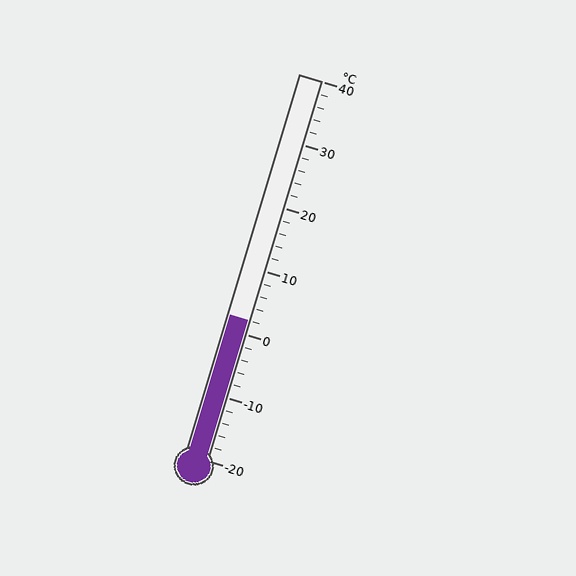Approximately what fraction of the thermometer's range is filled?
The thermometer is filled to approximately 35% of its range.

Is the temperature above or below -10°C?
The temperature is above -10°C.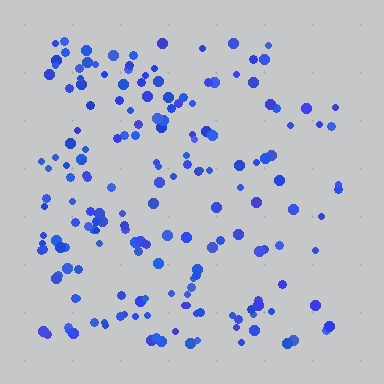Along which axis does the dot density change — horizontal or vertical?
Horizontal.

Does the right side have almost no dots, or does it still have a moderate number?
Still a moderate number, just noticeably fewer than the left.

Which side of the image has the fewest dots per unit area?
The right.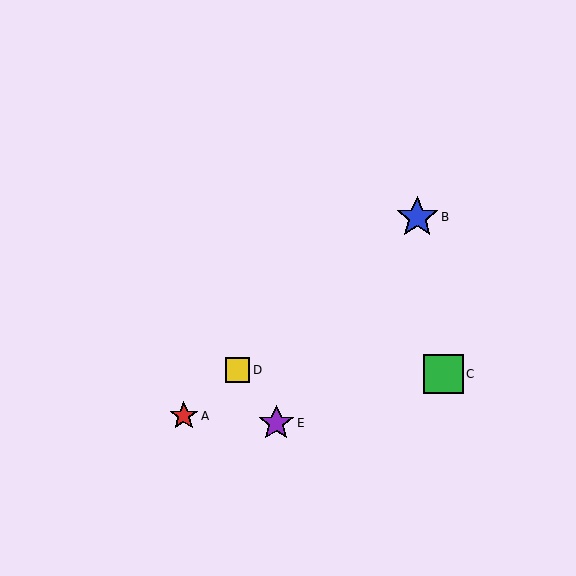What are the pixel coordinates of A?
Object A is at (184, 416).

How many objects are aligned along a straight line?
3 objects (A, B, D) are aligned along a straight line.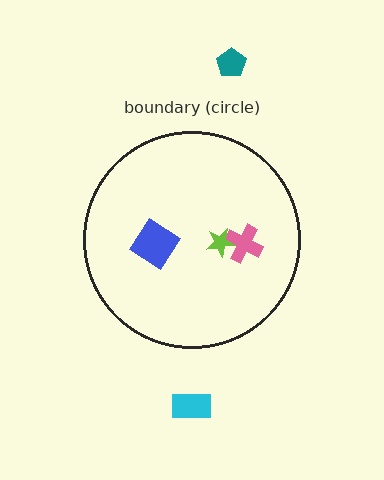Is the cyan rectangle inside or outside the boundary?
Outside.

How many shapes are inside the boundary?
3 inside, 2 outside.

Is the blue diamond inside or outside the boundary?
Inside.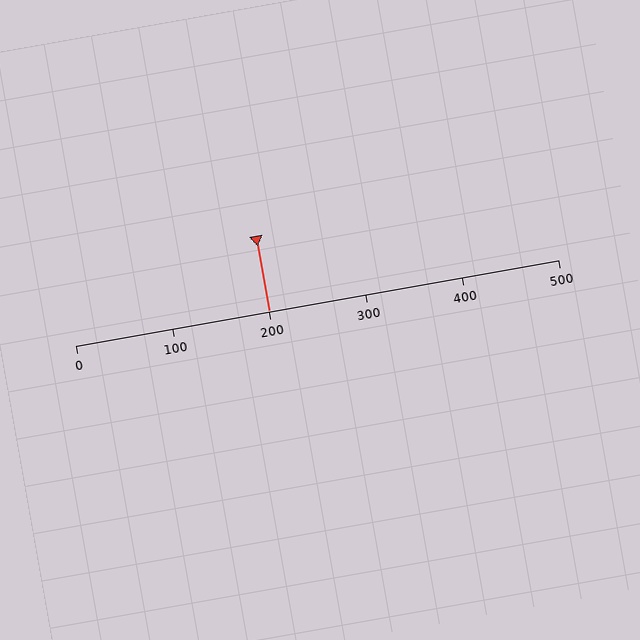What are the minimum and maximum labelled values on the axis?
The axis runs from 0 to 500.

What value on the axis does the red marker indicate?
The marker indicates approximately 200.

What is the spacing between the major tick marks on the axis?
The major ticks are spaced 100 apart.